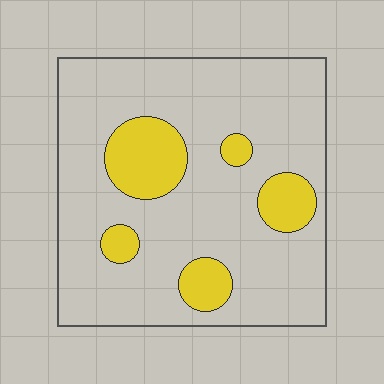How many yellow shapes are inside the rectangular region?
5.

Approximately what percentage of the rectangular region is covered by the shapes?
Approximately 20%.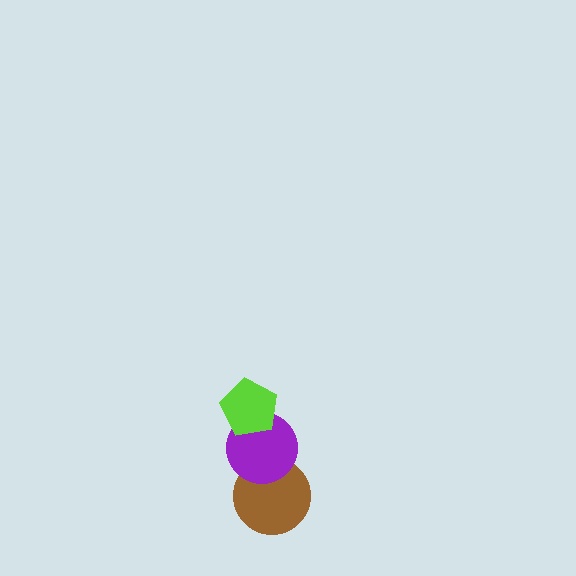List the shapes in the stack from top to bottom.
From top to bottom: the lime pentagon, the purple circle, the brown circle.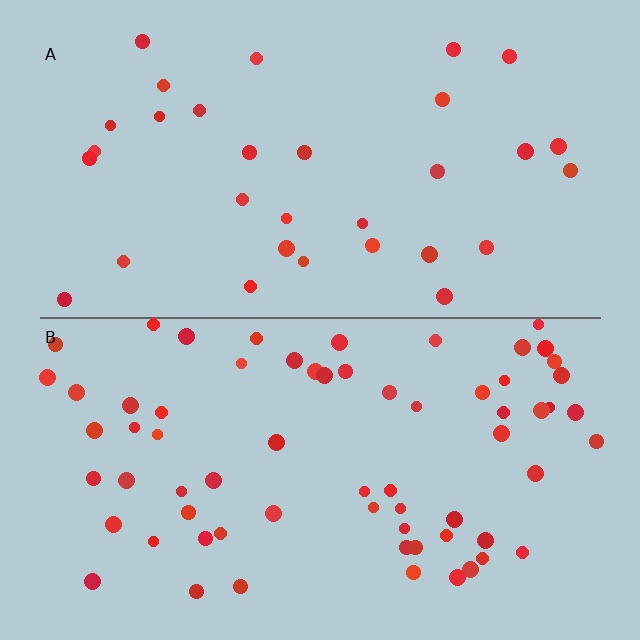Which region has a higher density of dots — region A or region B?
B (the bottom).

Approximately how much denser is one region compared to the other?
Approximately 2.1× — region B over region A.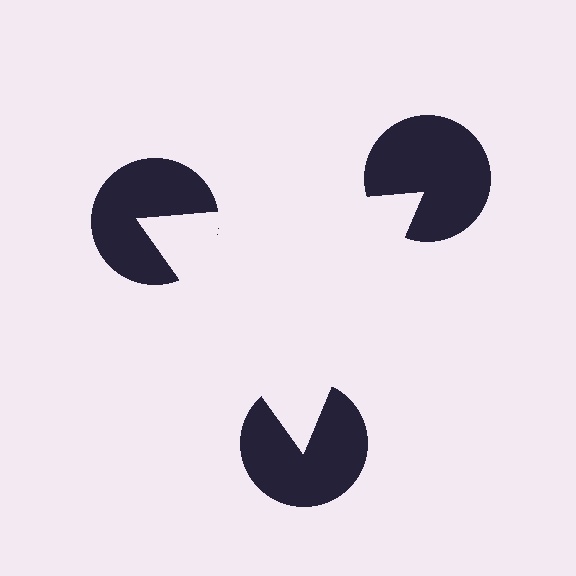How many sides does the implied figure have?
3 sides.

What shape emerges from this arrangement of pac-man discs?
An illusory triangle — its edges are inferred from the aligned wedge cuts in the pac-man discs, not physically drawn.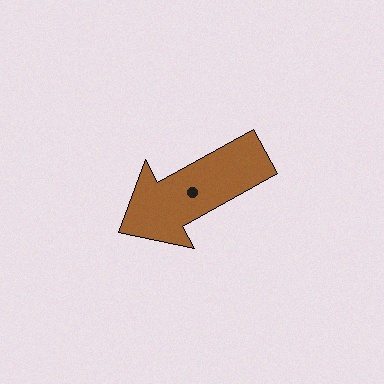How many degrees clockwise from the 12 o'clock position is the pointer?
Approximately 241 degrees.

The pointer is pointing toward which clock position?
Roughly 8 o'clock.